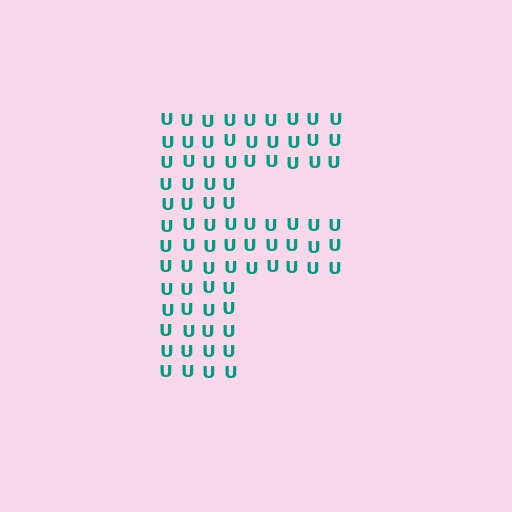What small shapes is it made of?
It is made of small letter U's.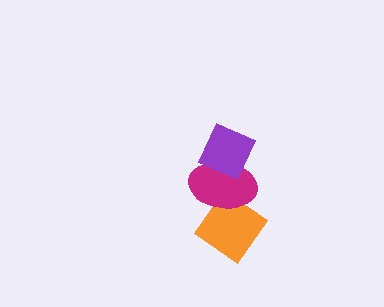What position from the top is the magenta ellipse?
The magenta ellipse is 2nd from the top.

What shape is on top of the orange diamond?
The magenta ellipse is on top of the orange diamond.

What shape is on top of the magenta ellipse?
The purple diamond is on top of the magenta ellipse.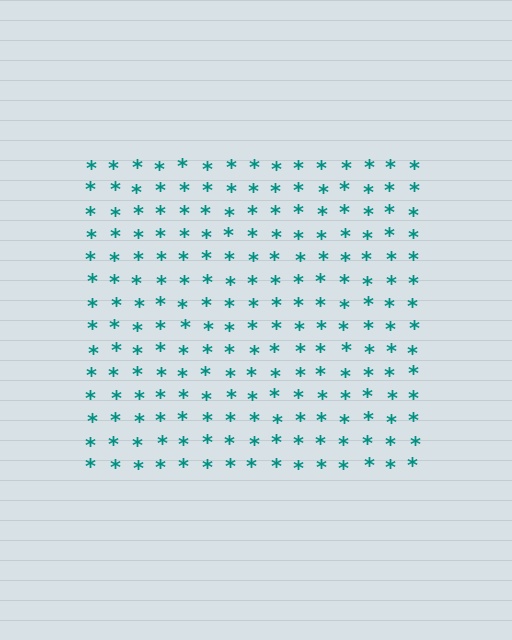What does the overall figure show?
The overall figure shows a square.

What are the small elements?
The small elements are asterisks.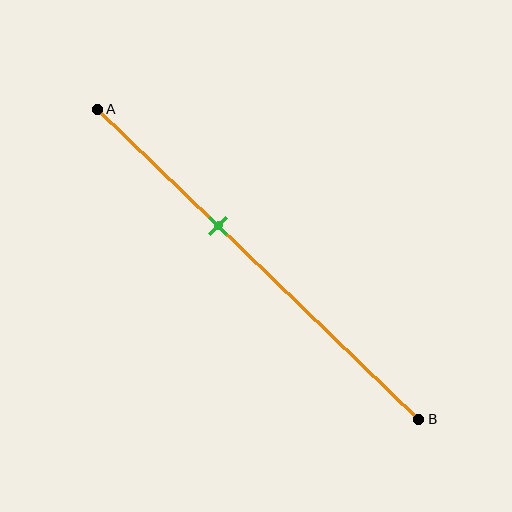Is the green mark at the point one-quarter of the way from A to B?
No, the mark is at about 40% from A, not at the 25% one-quarter point.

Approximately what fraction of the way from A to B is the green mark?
The green mark is approximately 40% of the way from A to B.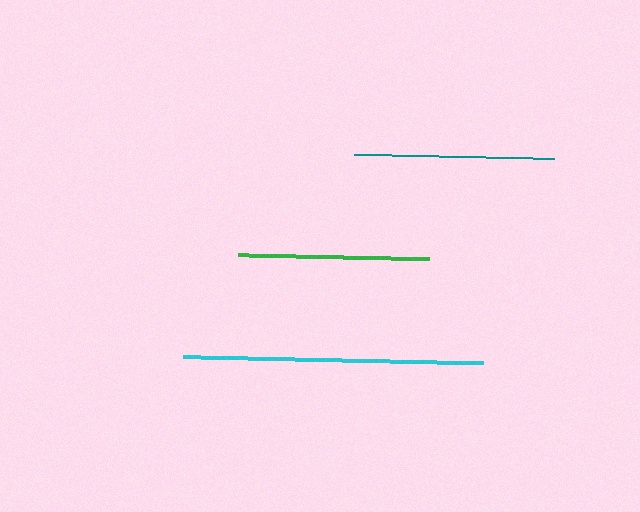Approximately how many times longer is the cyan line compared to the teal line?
The cyan line is approximately 1.5 times the length of the teal line.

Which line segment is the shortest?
The green line is the shortest at approximately 191 pixels.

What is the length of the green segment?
The green segment is approximately 191 pixels long.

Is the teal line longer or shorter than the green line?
The teal line is longer than the green line.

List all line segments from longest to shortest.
From longest to shortest: cyan, teal, green.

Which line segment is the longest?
The cyan line is the longest at approximately 300 pixels.